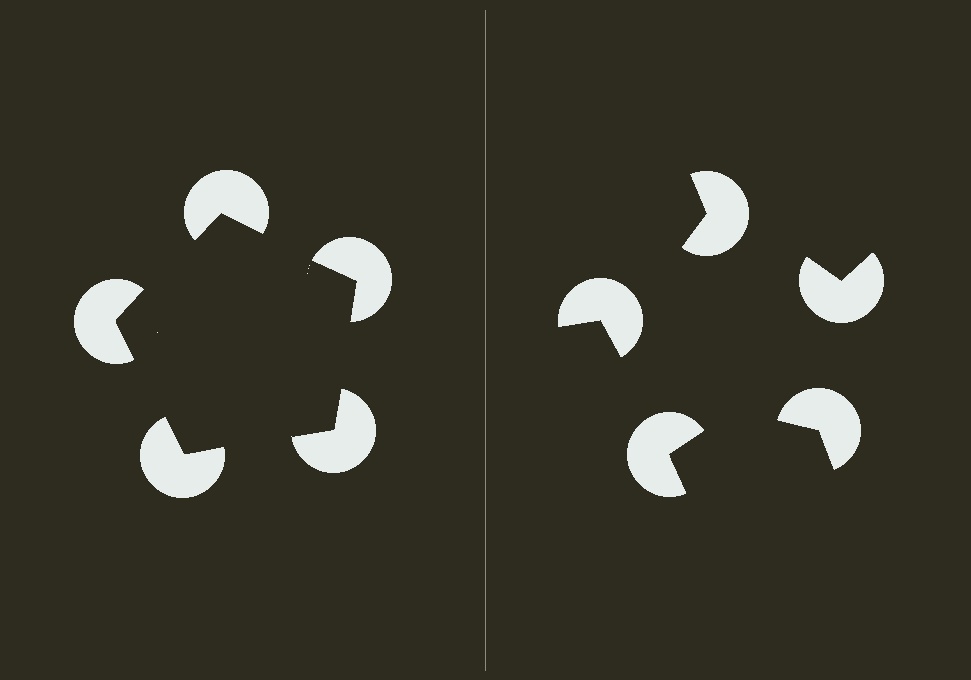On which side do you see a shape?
An illusory pentagon appears on the left side. On the right side the wedge cuts are rotated, so no coherent shape forms.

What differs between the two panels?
The pac-man discs are positioned identically on both sides; only the wedge orientations differ. On the left they align to a pentagon; on the right they are misaligned.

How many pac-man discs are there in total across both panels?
10 — 5 on each side.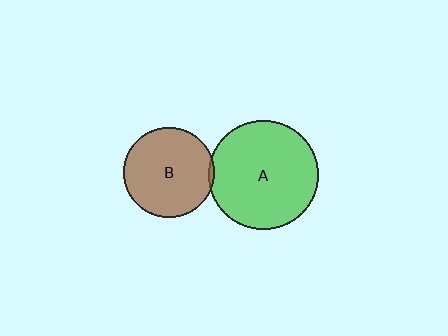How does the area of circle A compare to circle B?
Approximately 1.5 times.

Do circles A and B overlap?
Yes.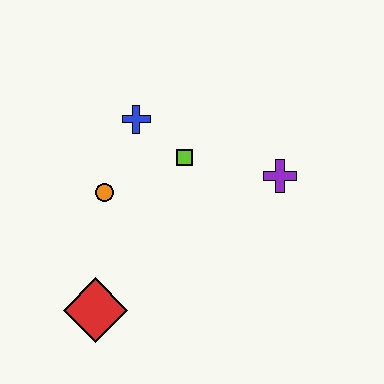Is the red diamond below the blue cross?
Yes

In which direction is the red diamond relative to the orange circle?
The red diamond is below the orange circle.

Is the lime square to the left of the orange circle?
No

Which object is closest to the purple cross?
The lime square is closest to the purple cross.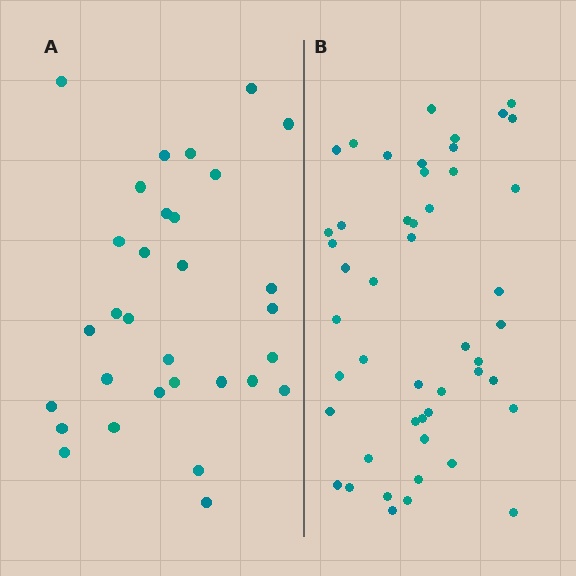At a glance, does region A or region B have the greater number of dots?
Region B (the right region) has more dots.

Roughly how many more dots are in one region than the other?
Region B has approximately 15 more dots than region A.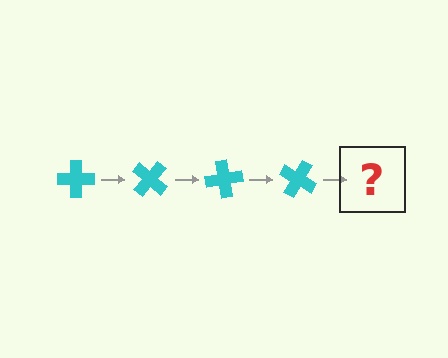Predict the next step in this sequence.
The next step is a cyan cross rotated 160 degrees.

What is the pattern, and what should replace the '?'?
The pattern is that the cross rotates 40 degrees each step. The '?' should be a cyan cross rotated 160 degrees.